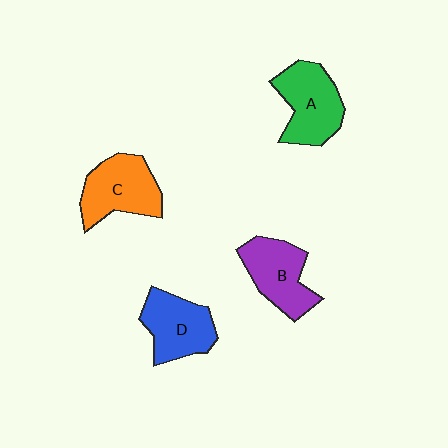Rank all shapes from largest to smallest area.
From largest to smallest: A (green), C (orange), B (purple), D (blue).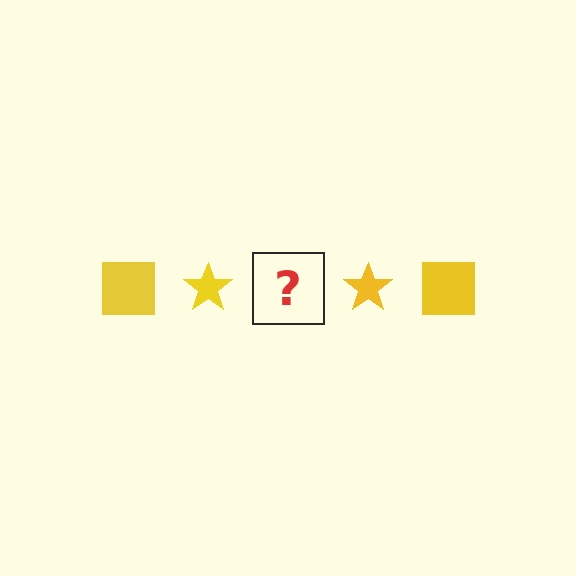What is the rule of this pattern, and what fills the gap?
The rule is that the pattern cycles through square, star shapes in yellow. The gap should be filled with a yellow square.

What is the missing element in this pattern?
The missing element is a yellow square.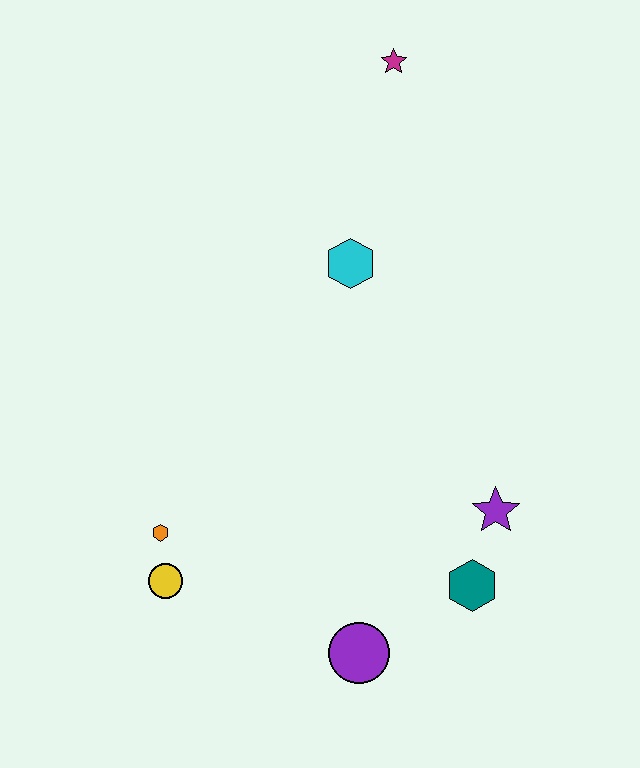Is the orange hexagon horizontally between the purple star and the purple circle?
No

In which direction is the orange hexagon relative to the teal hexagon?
The orange hexagon is to the left of the teal hexagon.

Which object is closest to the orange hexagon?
The yellow circle is closest to the orange hexagon.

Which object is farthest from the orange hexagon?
The magenta star is farthest from the orange hexagon.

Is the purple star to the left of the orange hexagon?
No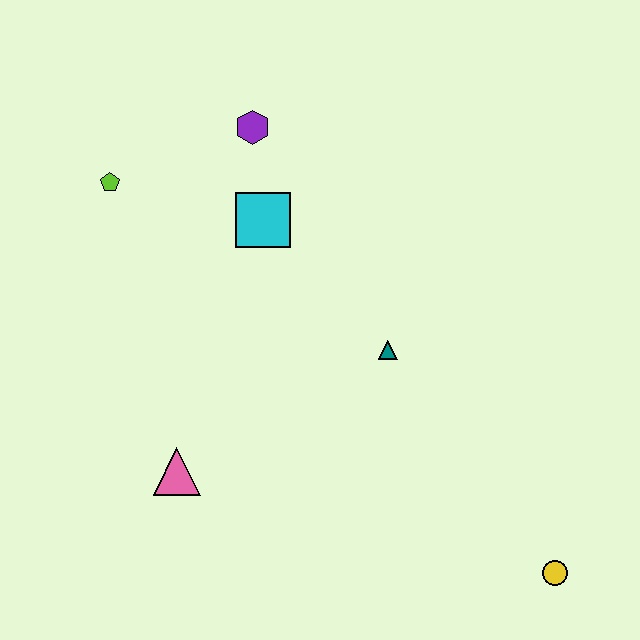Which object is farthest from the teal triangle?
The lime pentagon is farthest from the teal triangle.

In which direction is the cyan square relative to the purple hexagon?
The cyan square is below the purple hexagon.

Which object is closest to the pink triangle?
The teal triangle is closest to the pink triangle.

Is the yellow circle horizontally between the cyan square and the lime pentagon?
No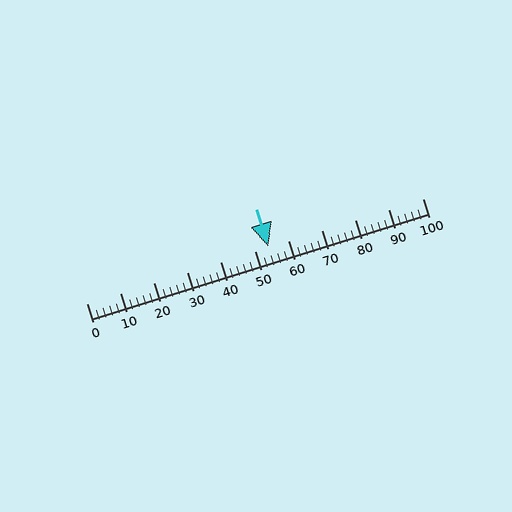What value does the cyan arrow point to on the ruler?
The cyan arrow points to approximately 54.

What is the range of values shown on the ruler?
The ruler shows values from 0 to 100.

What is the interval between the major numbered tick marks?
The major tick marks are spaced 10 units apart.